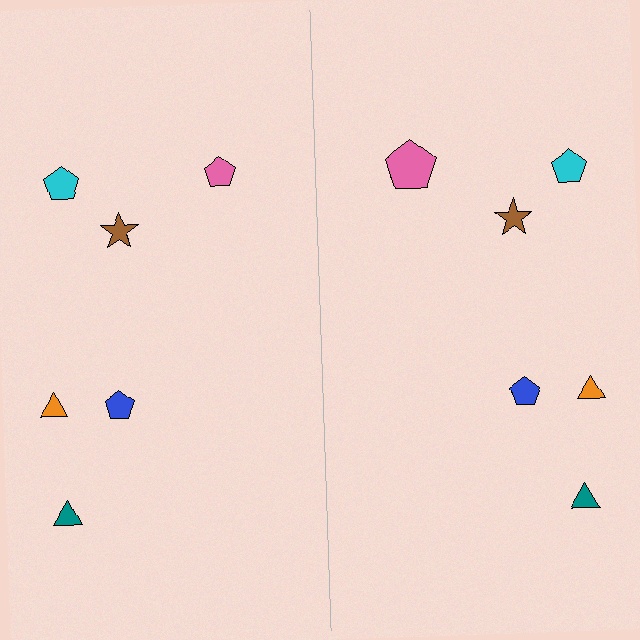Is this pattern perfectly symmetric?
No, the pattern is not perfectly symmetric. The pink pentagon on the right side has a different size than its mirror counterpart.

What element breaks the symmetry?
The pink pentagon on the right side has a different size than its mirror counterpart.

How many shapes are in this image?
There are 12 shapes in this image.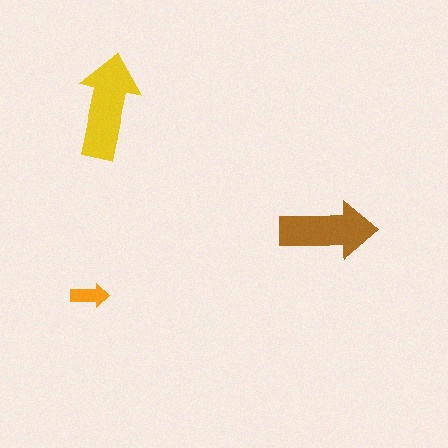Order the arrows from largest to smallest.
the yellow one, the brown one, the orange one.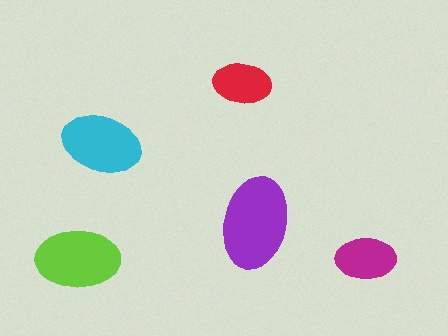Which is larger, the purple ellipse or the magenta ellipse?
The purple one.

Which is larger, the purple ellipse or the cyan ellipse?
The purple one.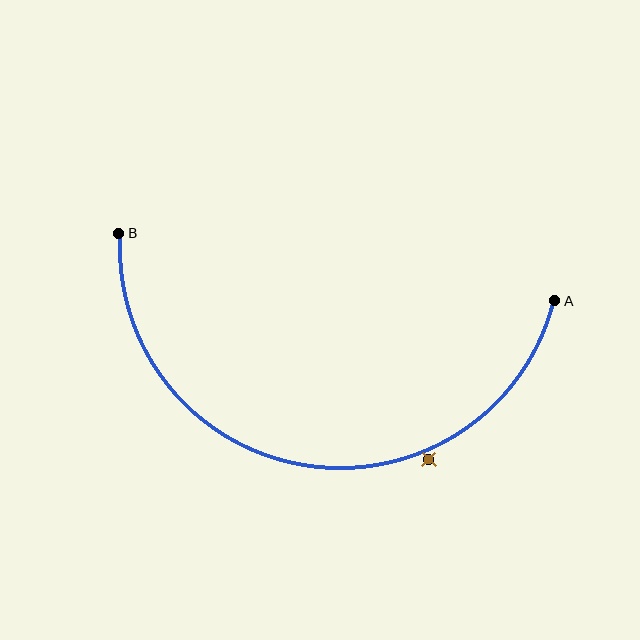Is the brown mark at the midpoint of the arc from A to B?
No — the brown mark does not lie on the arc at all. It sits slightly outside the curve.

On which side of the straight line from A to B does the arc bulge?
The arc bulges below the straight line connecting A and B.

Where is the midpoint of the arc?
The arc midpoint is the point on the curve farthest from the straight line joining A and B. It sits below that line.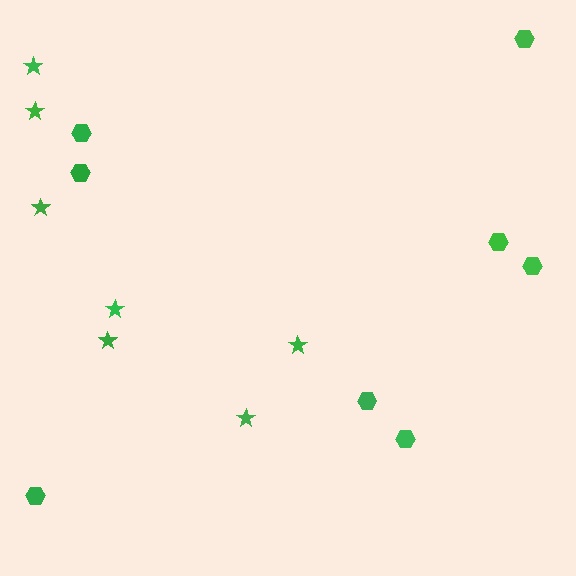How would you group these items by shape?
There are 2 groups: one group of stars (7) and one group of hexagons (8).